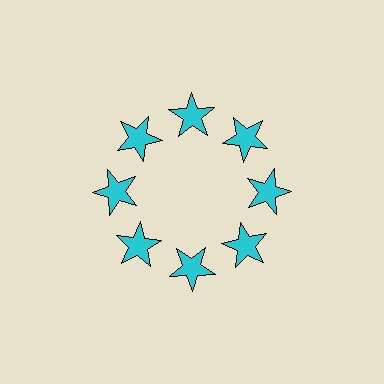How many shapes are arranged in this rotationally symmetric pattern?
There are 8 shapes, arranged in 8 groups of 1.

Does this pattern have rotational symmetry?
Yes, this pattern has 8-fold rotational symmetry. It looks the same after rotating 45 degrees around the center.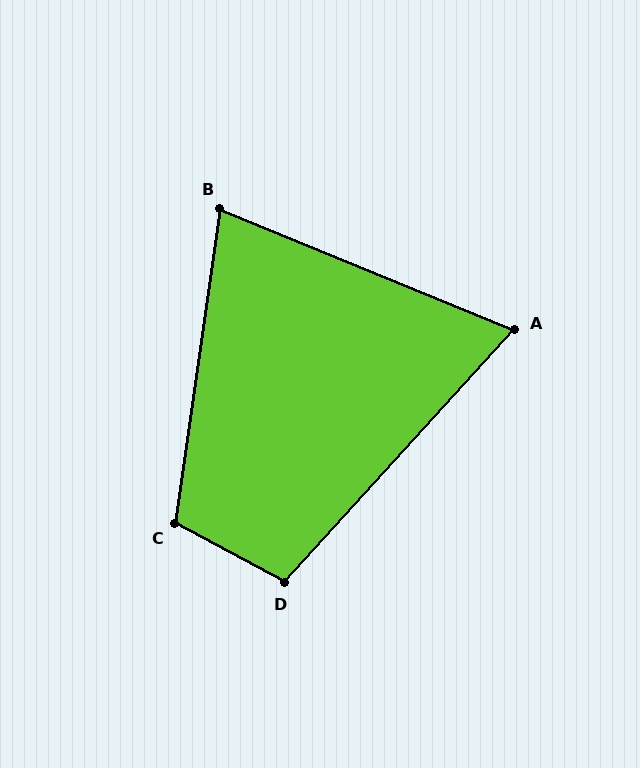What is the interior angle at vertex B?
Approximately 76 degrees (acute).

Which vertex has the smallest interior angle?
A, at approximately 70 degrees.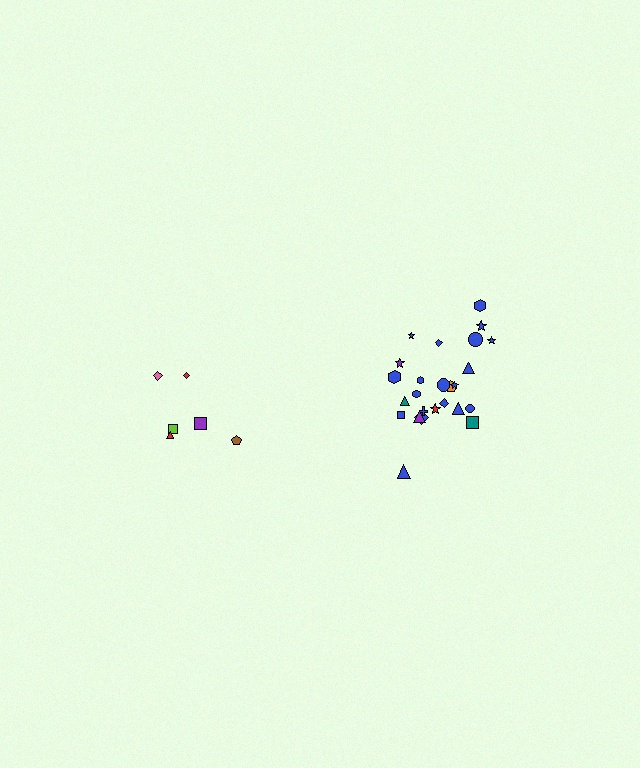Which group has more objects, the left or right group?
The right group.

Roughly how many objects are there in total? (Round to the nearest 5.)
Roughly 30 objects in total.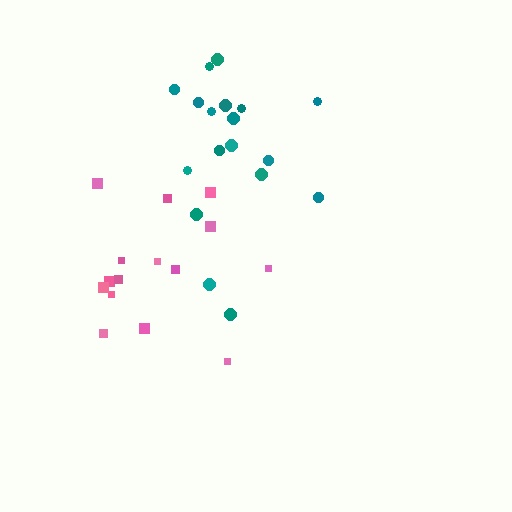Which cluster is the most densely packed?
Teal.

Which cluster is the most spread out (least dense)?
Pink.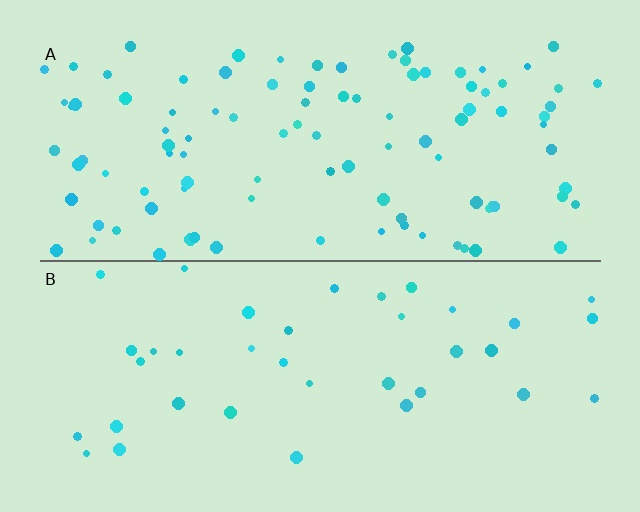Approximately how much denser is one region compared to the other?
Approximately 2.7× — region A over region B.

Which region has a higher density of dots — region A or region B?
A (the top).